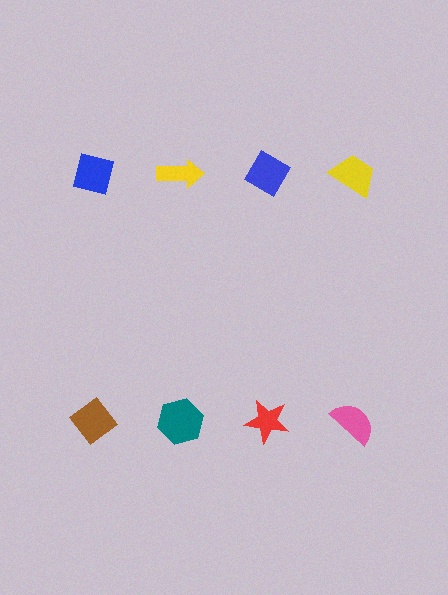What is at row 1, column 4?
A yellow trapezoid.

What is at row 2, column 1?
A brown diamond.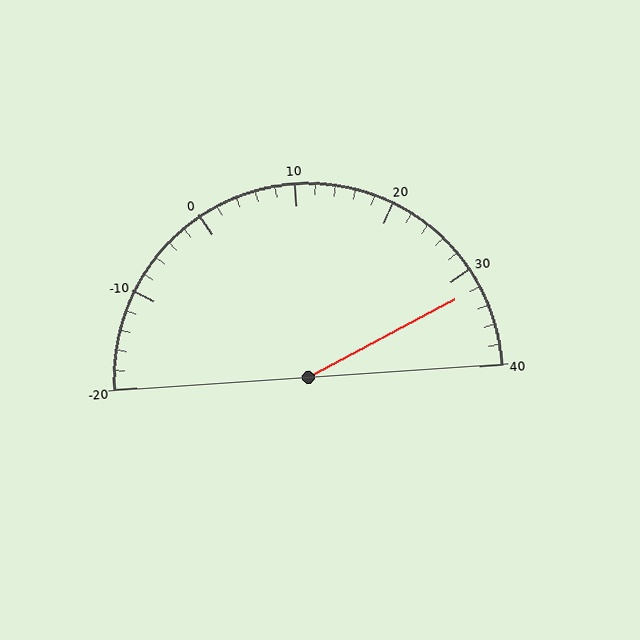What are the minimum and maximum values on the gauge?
The gauge ranges from -20 to 40.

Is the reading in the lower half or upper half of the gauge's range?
The reading is in the upper half of the range (-20 to 40).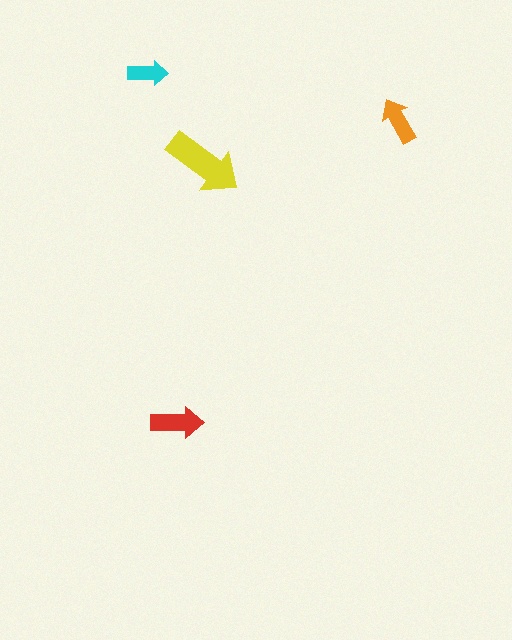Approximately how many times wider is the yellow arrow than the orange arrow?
About 1.5 times wider.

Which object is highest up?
The cyan arrow is topmost.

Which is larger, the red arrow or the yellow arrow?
The yellow one.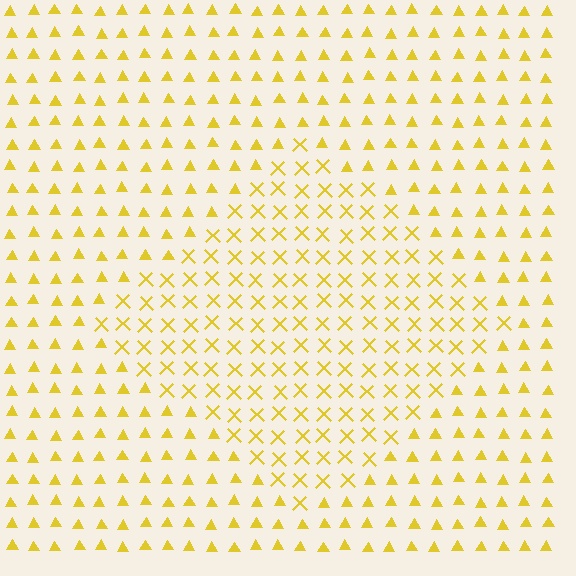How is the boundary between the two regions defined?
The boundary is defined by a change in element shape: X marks inside vs. triangles outside. All elements share the same color and spacing.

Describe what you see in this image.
The image is filled with small yellow elements arranged in a uniform grid. A diamond-shaped region contains X marks, while the surrounding area contains triangles. The boundary is defined purely by the change in element shape.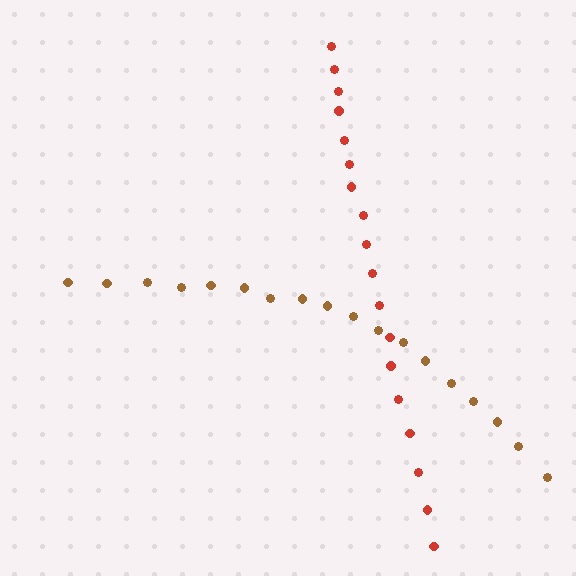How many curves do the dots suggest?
There are 2 distinct paths.